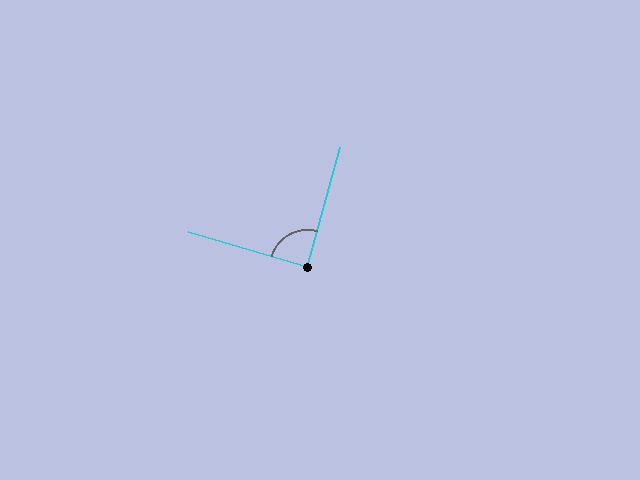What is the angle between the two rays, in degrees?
Approximately 89 degrees.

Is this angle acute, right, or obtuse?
It is approximately a right angle.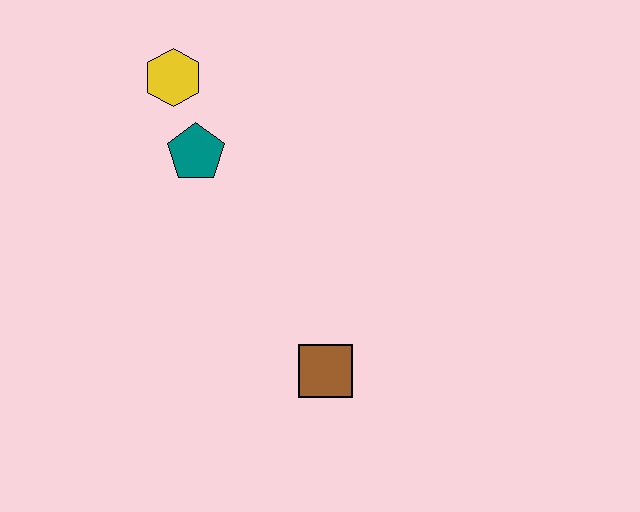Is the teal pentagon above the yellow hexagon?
No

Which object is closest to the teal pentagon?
The yellow hexagon is closest to the teal pentagon.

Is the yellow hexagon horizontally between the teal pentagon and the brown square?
No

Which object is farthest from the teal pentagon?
The brown square is farthest from the teal pentagon.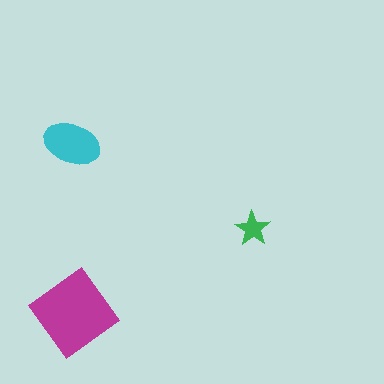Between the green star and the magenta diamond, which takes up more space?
The magenta diamond.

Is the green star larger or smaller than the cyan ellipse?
Smaller.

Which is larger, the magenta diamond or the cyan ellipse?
The magenta diamond.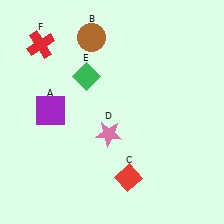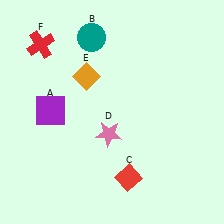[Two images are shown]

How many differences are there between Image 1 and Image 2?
There are 2 differences between the two images.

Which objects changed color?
B changed from brown to teal. E changed from green to orange.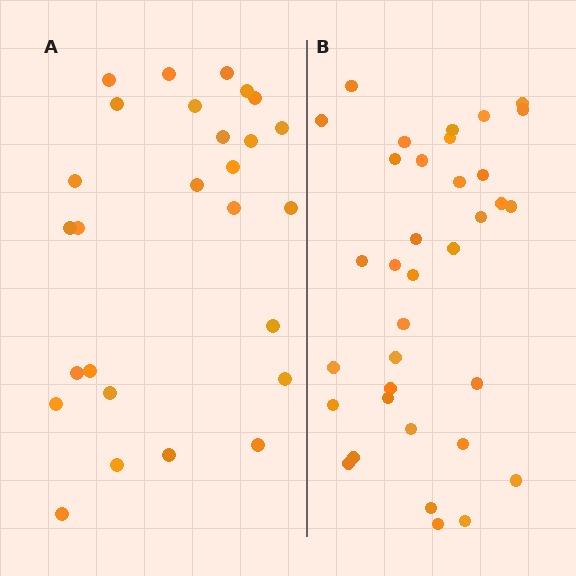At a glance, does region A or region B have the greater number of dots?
Region B (the right region) has more dots.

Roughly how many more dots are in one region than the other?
Region B has roughly 8 or so more dots than region A.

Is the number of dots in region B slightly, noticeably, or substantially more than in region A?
Region B has noticeably more, but not dramatically so. The ratio is roughly 1.3 to 1.